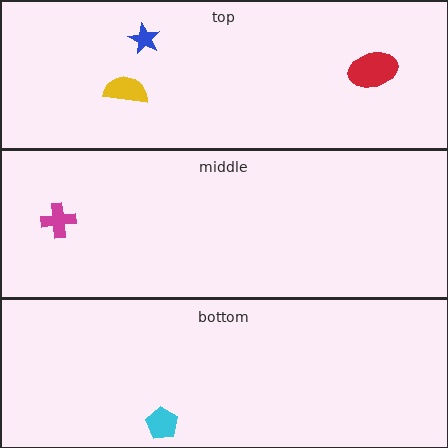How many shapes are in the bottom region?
1.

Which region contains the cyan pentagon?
The bottom region.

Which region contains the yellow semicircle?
The top region.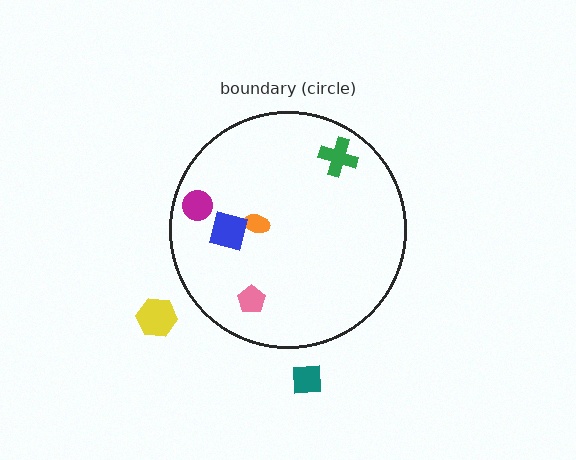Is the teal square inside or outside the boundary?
Outside.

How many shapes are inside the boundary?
5 inside, 2 outside.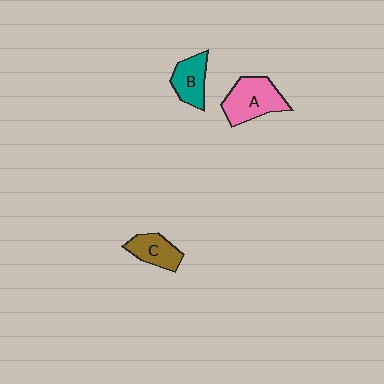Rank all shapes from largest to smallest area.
From largest to smallest: A (pink), B (teal), C (brown).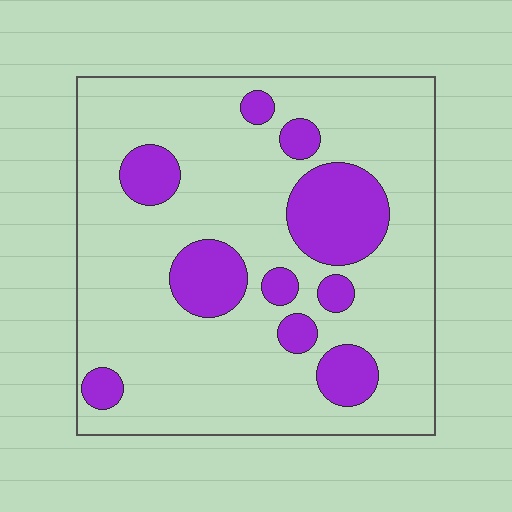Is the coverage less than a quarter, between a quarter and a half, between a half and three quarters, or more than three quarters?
Less than a quarter.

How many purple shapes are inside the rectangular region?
10.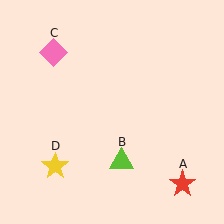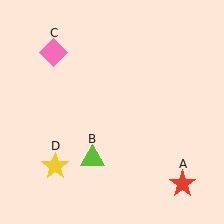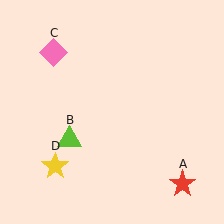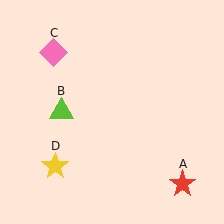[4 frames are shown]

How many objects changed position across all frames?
1 object changed position: lime triangle (object B).